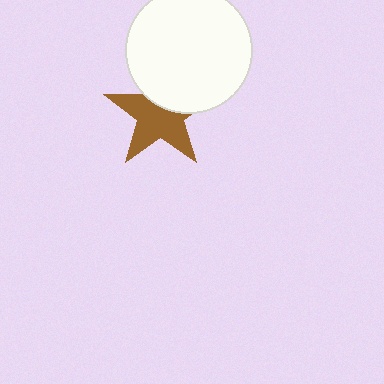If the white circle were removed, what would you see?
You would see the complete brown star.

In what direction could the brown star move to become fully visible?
The brown star could move down. That would shift it out from behind the white circle entirely.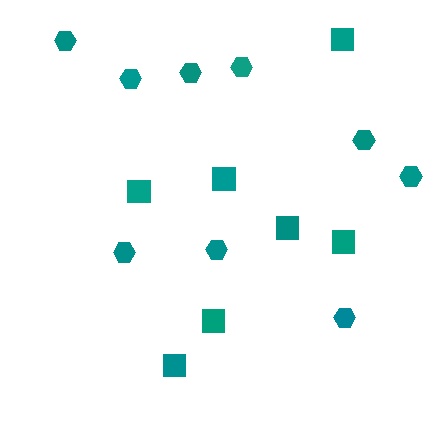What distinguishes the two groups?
There are 2 groups: one group of hexagons (9) and one group of squares (7).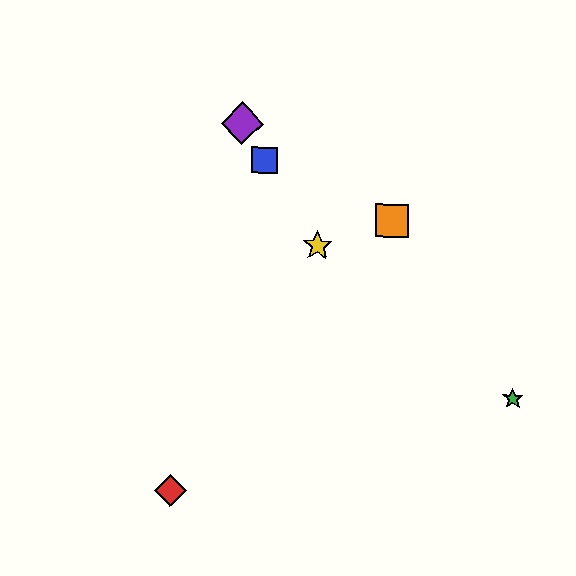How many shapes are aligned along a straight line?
3 shapes (the blue square, the yellow star, the purple diamond) are aligned along a straight line.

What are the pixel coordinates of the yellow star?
The yellow star is at (317, 246).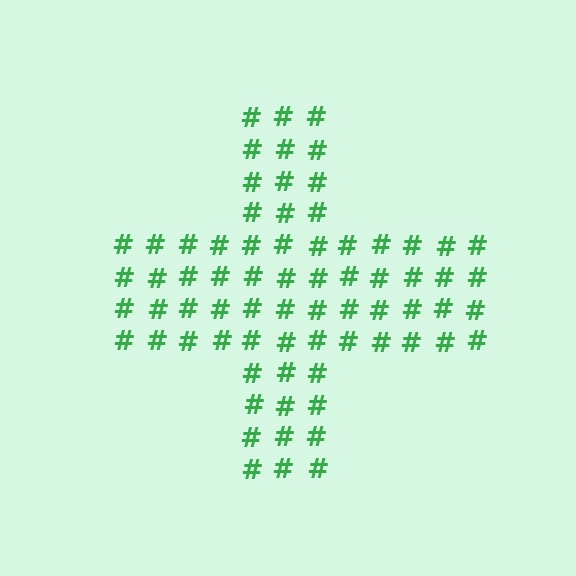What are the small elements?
The small elements are hash symbols.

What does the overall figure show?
The overall figure shows a cross.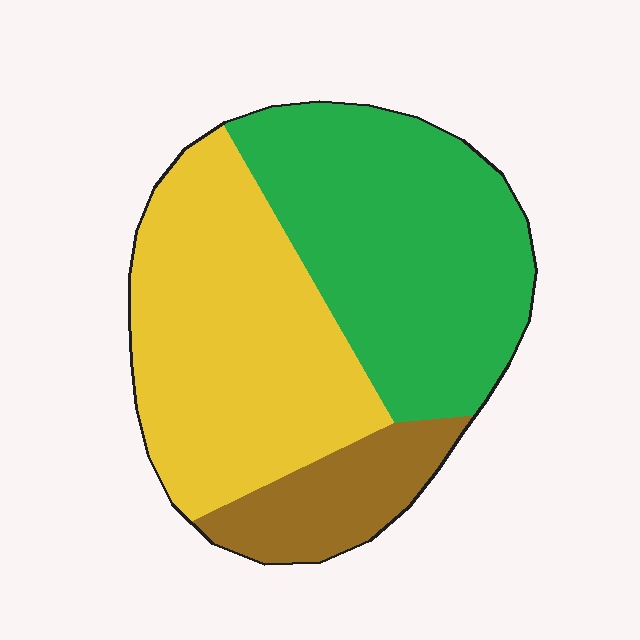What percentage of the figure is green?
Green covers roughly 45% of the figure.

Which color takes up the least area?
Brown, at roughly 15%.